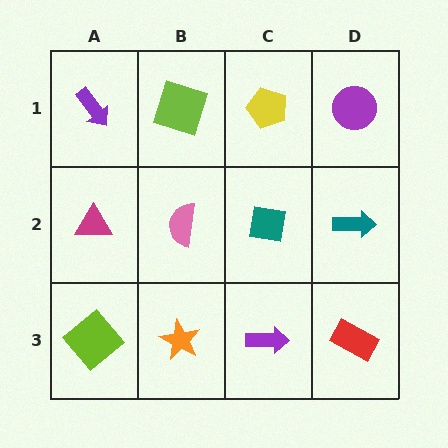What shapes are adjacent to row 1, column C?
A teal square (row 2, column C), a lime square (row 1, column B), a purple circle (row 1, column D).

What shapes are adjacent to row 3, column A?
A magenta triangle (row 2, column A), an orange star (row 3, column B).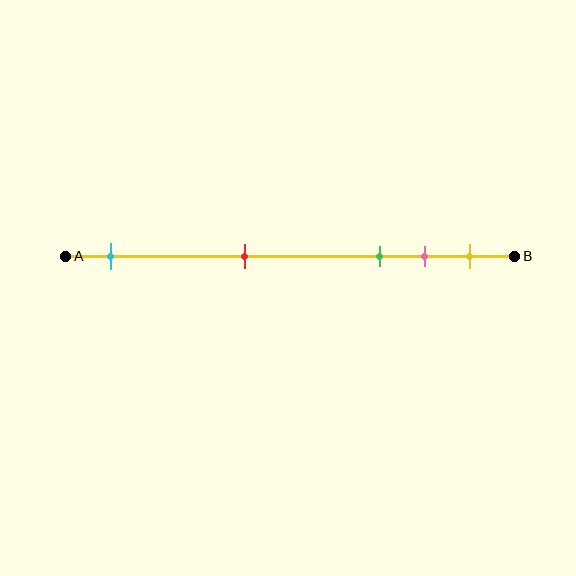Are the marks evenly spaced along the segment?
No, the marks are not evenly spaced.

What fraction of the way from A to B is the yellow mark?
The yellow mark is approximately 90% (0.9) of the way from A to B.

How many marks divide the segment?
There are 5 marks dividing the segment.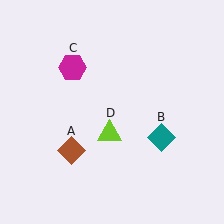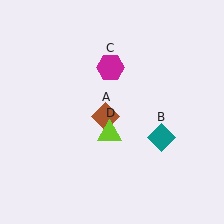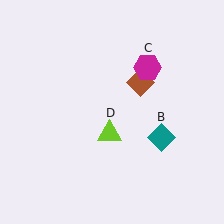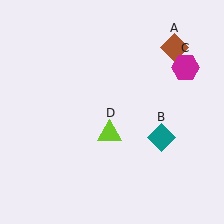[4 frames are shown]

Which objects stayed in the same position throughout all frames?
Teal diamond (object B) and lime triangle (object D) remained stationary.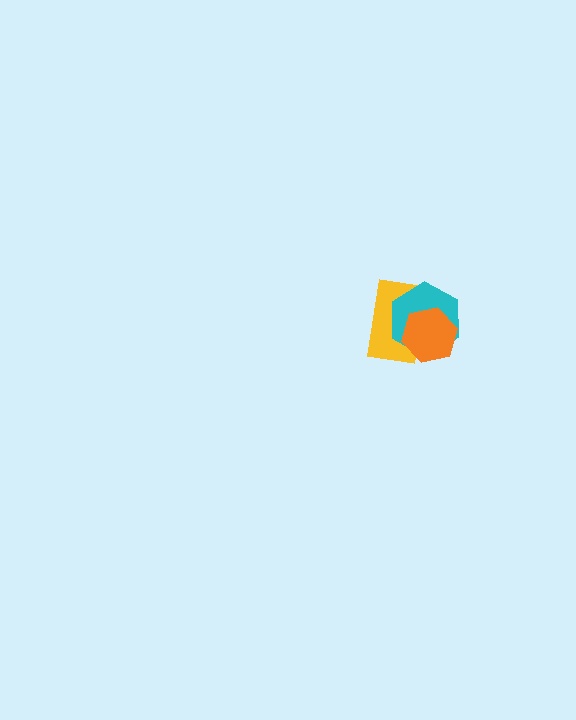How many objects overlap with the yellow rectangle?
2 objects overlap with the yellow rectangle.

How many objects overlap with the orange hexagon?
2 objects overlap with the orange hexagon.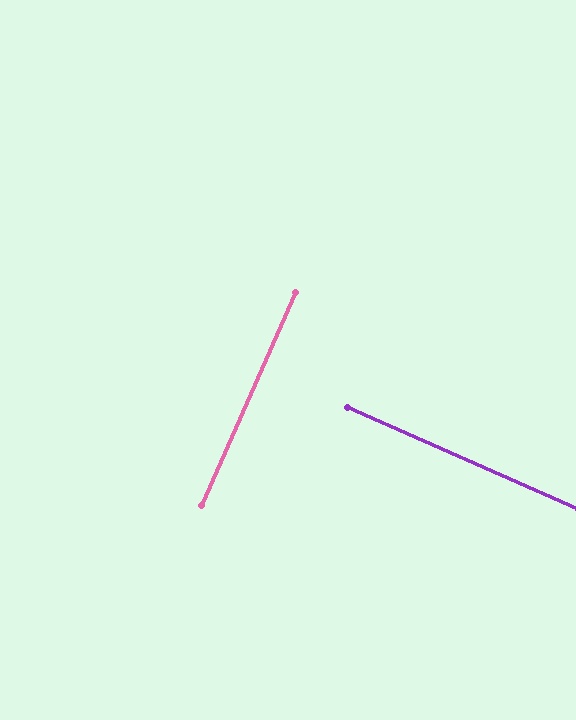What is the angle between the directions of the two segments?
Approximately 90 degrees.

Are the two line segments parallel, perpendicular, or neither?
Perpendicular — they meet at approximately 90°.